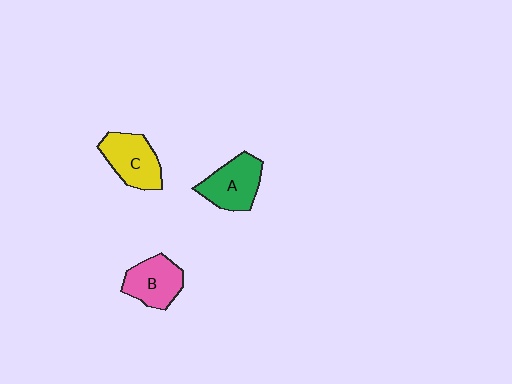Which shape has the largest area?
Shape A (green).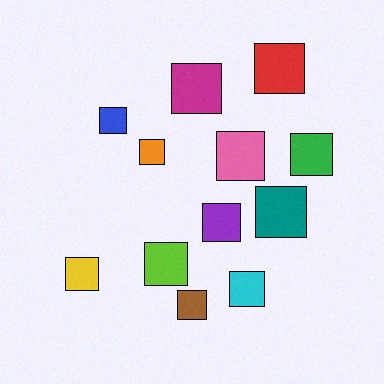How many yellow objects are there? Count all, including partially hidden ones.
There is 1 yellow object.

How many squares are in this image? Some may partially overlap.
There are 12 squares.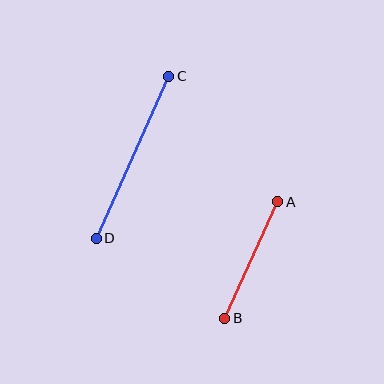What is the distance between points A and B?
The distance is approximately 128 pixels.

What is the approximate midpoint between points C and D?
The midpoint is at approximately (133, 157) pixels.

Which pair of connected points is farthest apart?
Points C and D are farthest apart.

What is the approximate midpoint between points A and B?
The midpoint is at approximately (251, 260) pixels.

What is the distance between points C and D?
The distance is approximately 178 pixels.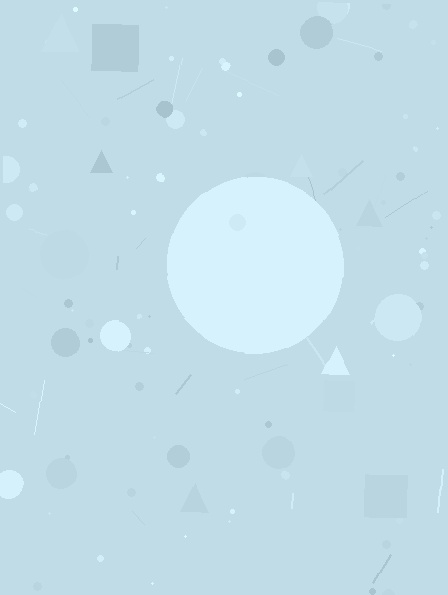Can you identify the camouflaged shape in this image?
The camouflaged shape is a circle.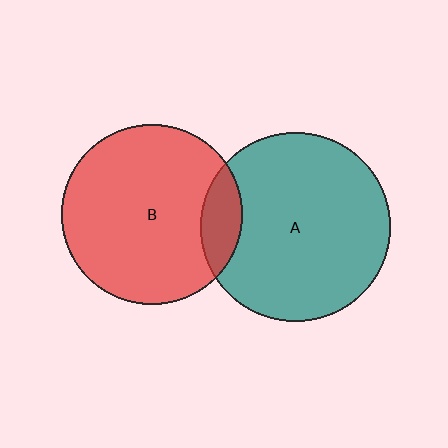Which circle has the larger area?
Circle A (teal).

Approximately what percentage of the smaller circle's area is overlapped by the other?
Approximately 15%.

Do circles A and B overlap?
Yes.